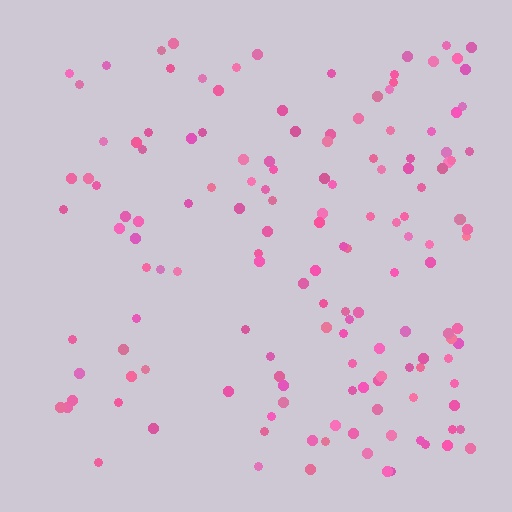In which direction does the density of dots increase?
From left to right, with the right side densest.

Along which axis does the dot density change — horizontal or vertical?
Horizontal.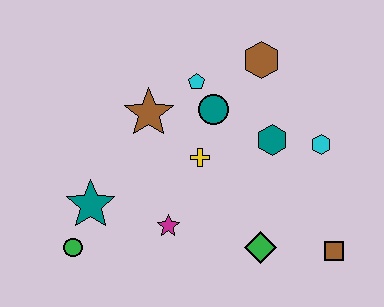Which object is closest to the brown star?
The cyan pentagon is closest to the brown star.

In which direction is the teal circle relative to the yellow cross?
The teal circle is above the yellow cross.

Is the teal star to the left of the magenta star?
Yes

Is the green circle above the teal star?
No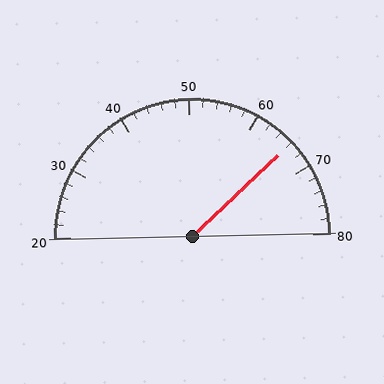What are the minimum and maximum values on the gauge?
The gauge ranges from 20 to 80.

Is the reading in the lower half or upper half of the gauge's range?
The reading is in the upper half of the range (20 to 80).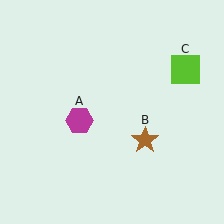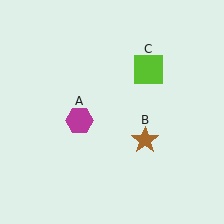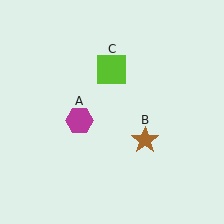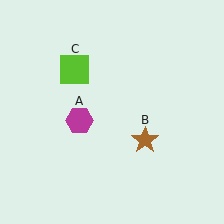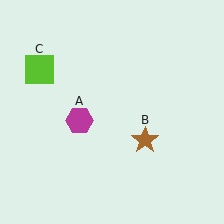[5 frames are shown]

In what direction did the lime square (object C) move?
The lime square (object C) moved left.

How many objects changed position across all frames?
1 object changed position: lime square (object C).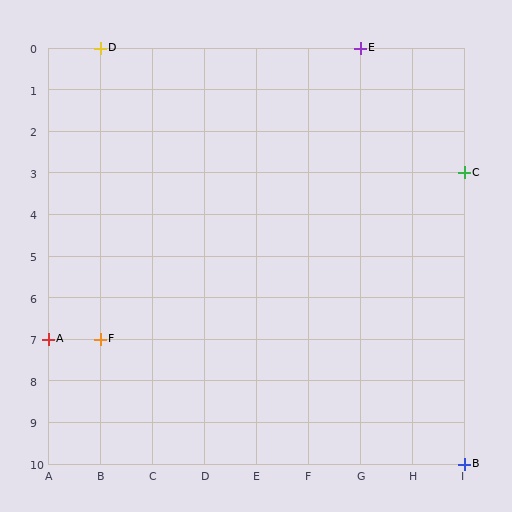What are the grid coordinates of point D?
Point D is at grid coordinates (B, 0).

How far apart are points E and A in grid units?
Points E and A are 6 columns and 7 rows apart (about 9.2 grid units diagonally).